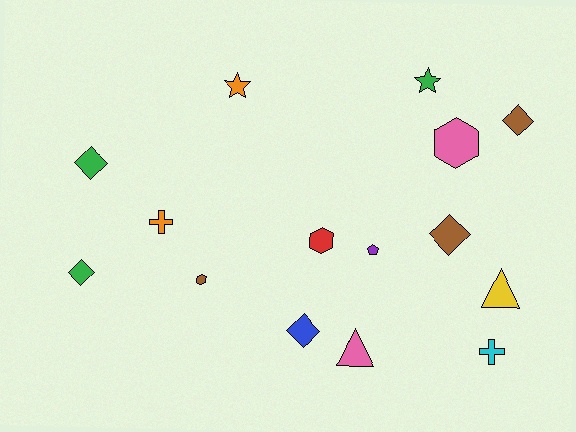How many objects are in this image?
There are 15 objects.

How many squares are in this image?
There are no squares.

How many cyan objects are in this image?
There is 1 cyan object.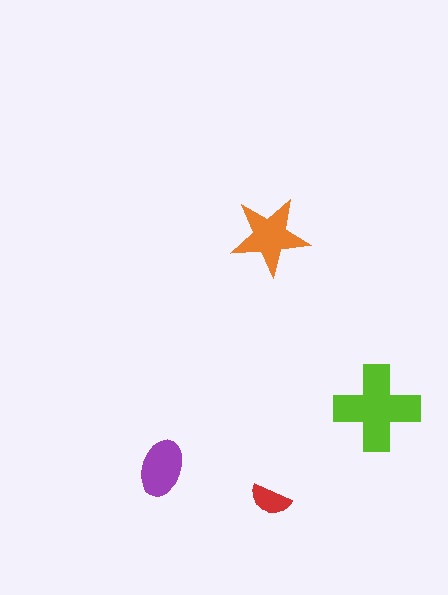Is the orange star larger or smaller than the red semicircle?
Larger.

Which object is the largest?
The lime cross.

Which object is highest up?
The orange star is topmost.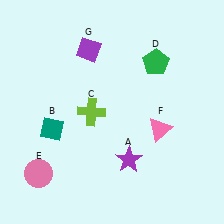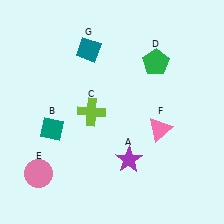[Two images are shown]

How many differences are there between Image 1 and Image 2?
There is 1 difference between the two images.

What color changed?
The diamond (G) changed from purple in Image 1 to teal in Image 2.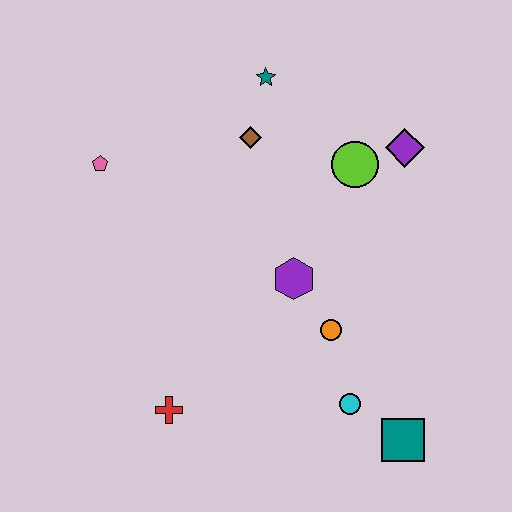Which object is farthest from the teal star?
The teal square is farthest from the teal star.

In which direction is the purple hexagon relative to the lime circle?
The purple hexagon is below the lime circle.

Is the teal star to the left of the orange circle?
Yes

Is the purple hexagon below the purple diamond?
Yes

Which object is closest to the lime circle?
The purple diamond is closest to the lime circle.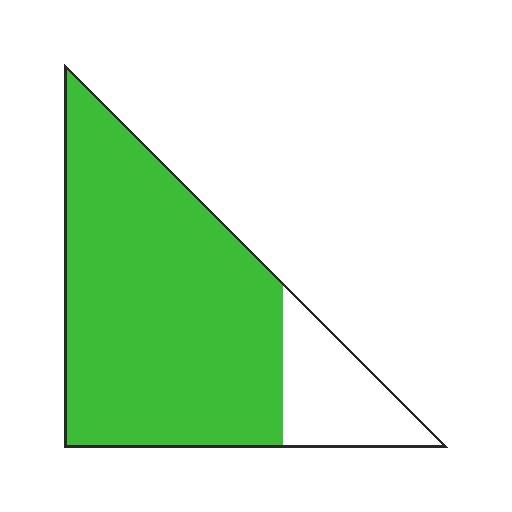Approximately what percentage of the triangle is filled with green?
Approximately 80%.